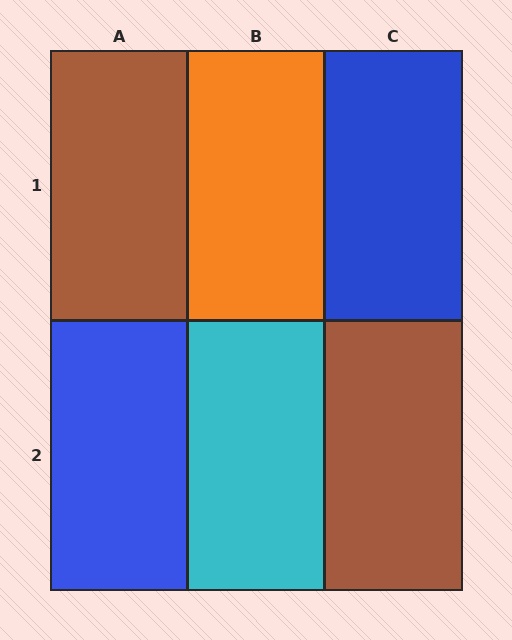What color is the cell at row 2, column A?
Blue.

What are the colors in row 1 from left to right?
Brown, orange, blue.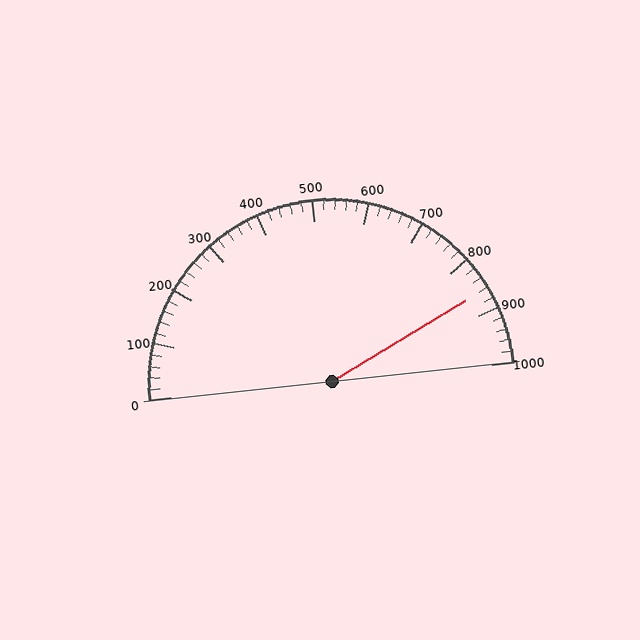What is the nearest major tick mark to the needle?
The nearest major tick mark is 900.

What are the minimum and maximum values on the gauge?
The gauge ranges from 0 to 1000.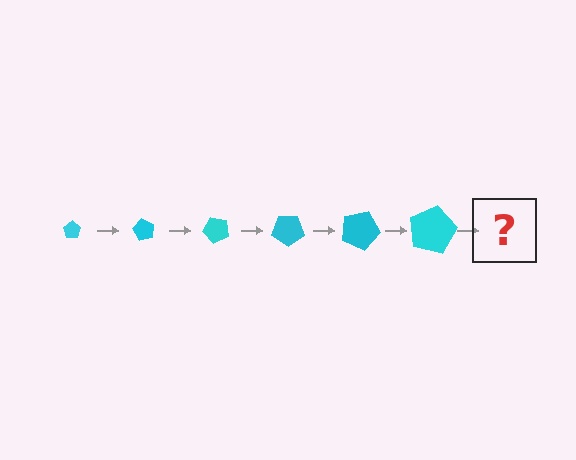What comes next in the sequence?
The next element should be a pentagon, larger than the previous one and rotated 360 degrees from the start.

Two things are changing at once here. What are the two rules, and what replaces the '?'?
The two rules are that the pentagon grows larger each step and it rotates 60 degrees each step. The '?' should be a pentagon, larger than the previous one and rotated 360 degrees from the start.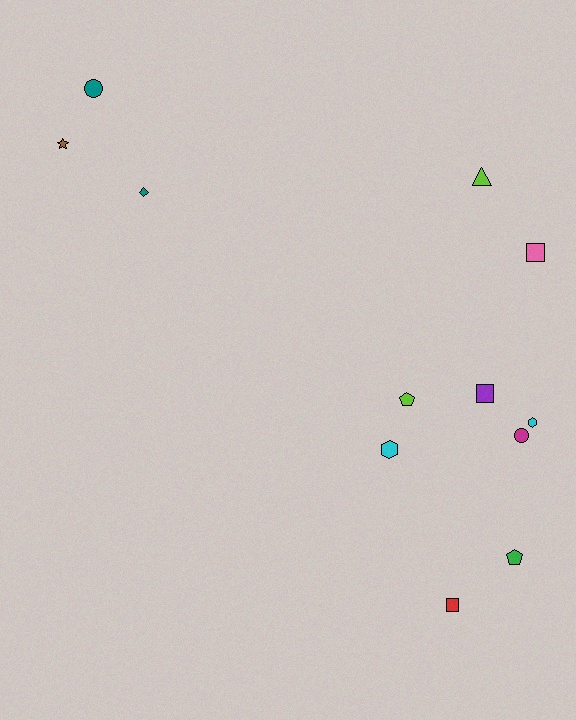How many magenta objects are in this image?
There is 1 magenta object.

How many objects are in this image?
There are 12 objects.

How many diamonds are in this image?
There is 1 diamond.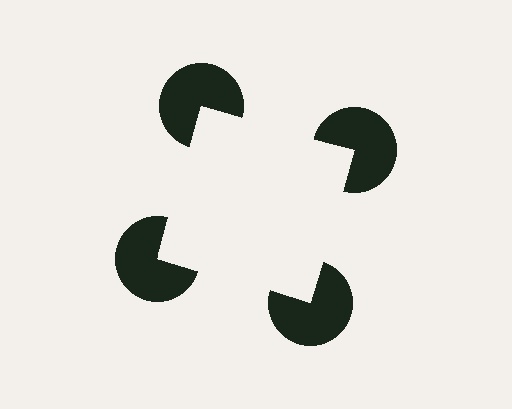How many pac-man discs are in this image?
There are 4 — one at each vertex of the illusory square.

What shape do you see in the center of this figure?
An illusory square — its edges are inferred from the aligned wedge cuts in the pac-man discs, not physically drawn.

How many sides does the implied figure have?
4 sides.